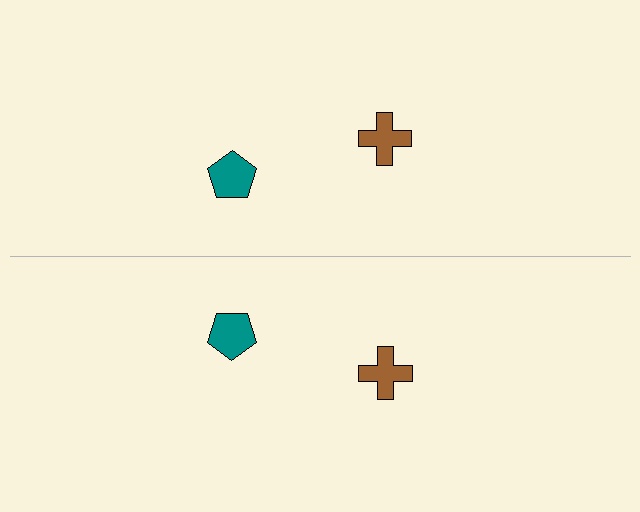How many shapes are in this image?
There are 4 shapes in this image.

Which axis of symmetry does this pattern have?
The pattern has a horizontal axis of symmetry running through the center of the image.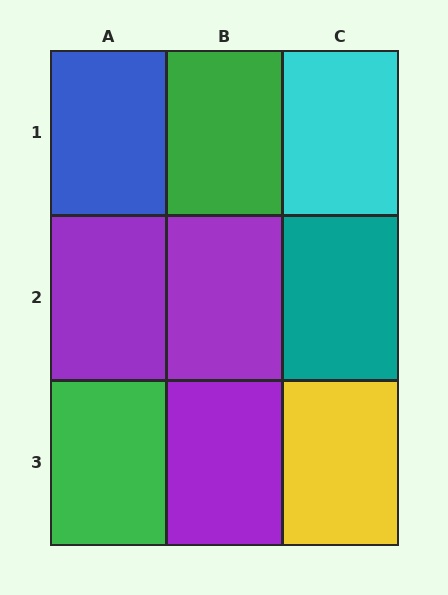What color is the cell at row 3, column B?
Purple.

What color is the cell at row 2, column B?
Purple.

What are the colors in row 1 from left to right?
Blue, green, cyan.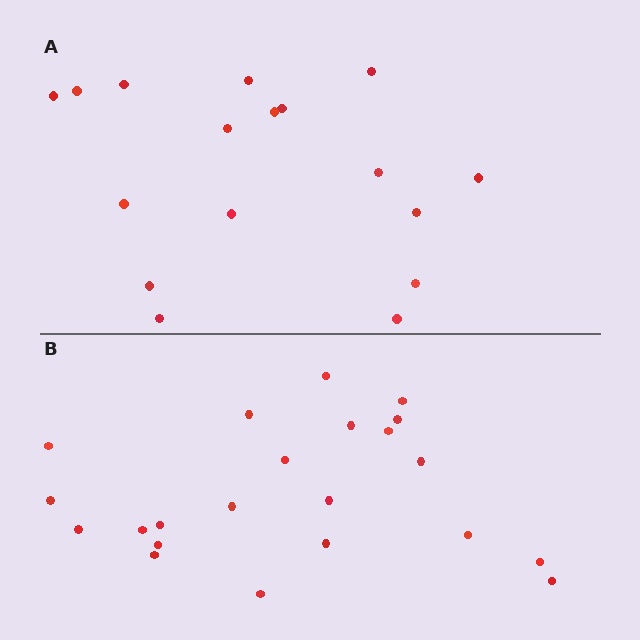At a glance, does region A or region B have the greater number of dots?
Region B (the bottom region) has more dots.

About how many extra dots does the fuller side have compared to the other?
Region B has about 5 more dots than region A.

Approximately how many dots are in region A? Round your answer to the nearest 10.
About 20 dots. (The exact count is 17, which rounds to 20.)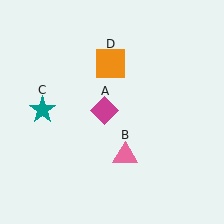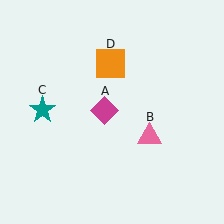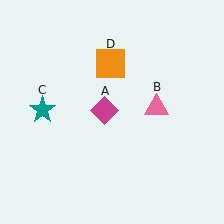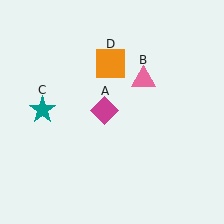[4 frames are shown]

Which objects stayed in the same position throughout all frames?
Magenta diamond (object A) and teal star (object C) and orange square (object D) remained stationary.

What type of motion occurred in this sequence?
The pink triangle (object B) rotated counterclockwise around the center of the scene.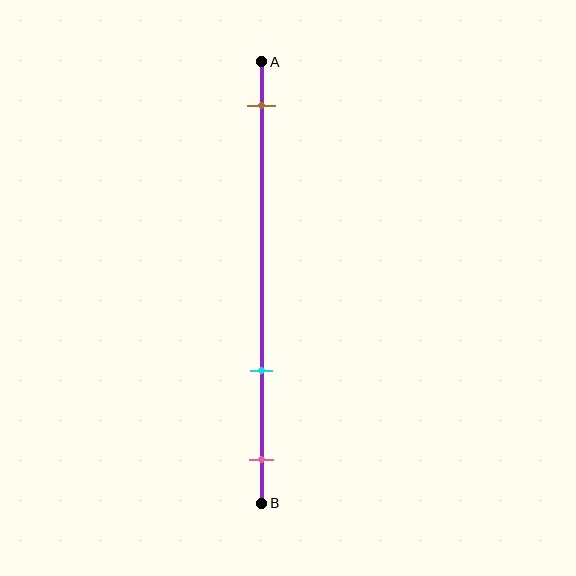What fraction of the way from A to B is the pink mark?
The pink mark is approximately 90% (0.9) of the way from A to B.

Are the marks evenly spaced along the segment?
No, the marks are not evenly spaced.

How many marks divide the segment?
There are 3 marks dividing the segment.